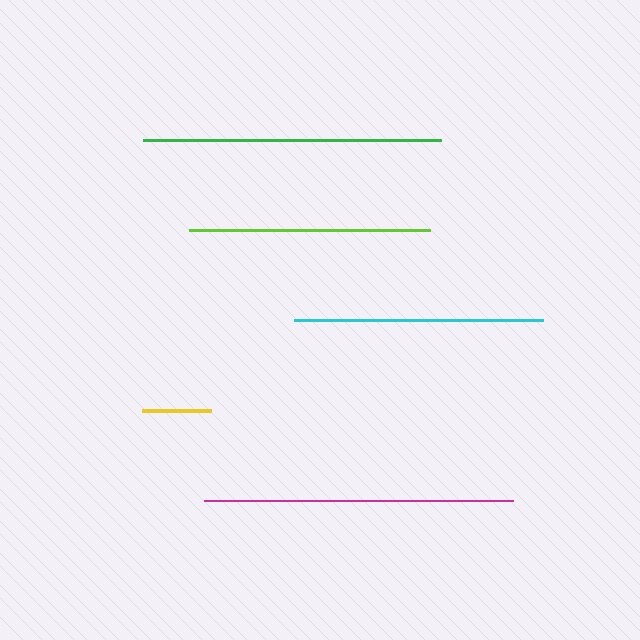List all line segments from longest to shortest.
From longest to shortest: magenta, green, cyan, lime, yellow.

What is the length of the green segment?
The green segment is approximately 299 pixels long.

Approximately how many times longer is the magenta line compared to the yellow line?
The magenta line is approximately 4.5 times the length of the yellow line.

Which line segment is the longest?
The magenta line is the longest at approximately 309 pixels.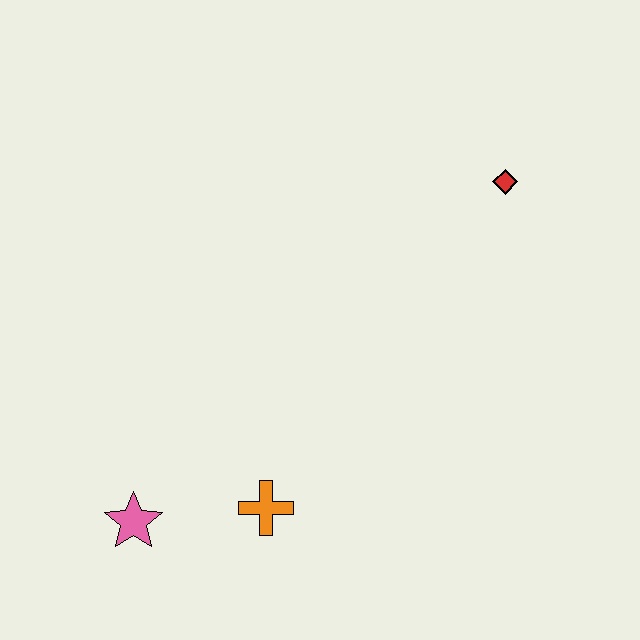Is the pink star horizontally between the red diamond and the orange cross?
No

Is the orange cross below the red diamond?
Yes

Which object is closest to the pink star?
The orange cross is closest to the pink star.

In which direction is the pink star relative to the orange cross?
The pink star is to the left of the orange cross.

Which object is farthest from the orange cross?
The red diamond is farthest from the orange cross.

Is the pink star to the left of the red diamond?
Yes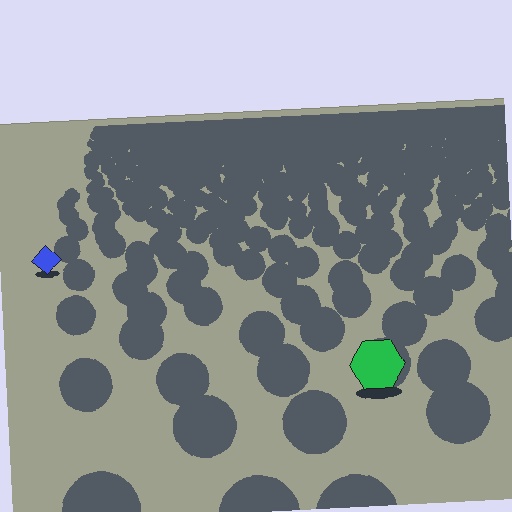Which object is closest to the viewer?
The green hexagon is closest. The texture marks near it are larger and more spread out.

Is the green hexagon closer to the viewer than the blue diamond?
Yes. The green hexagon is closer — you can tell from the texture gradient: the ground texture is coarser near it.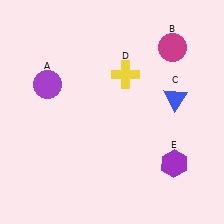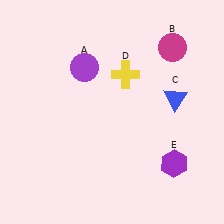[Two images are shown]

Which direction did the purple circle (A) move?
The purple circle (A) moved right.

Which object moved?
The purple circle (A) moved right.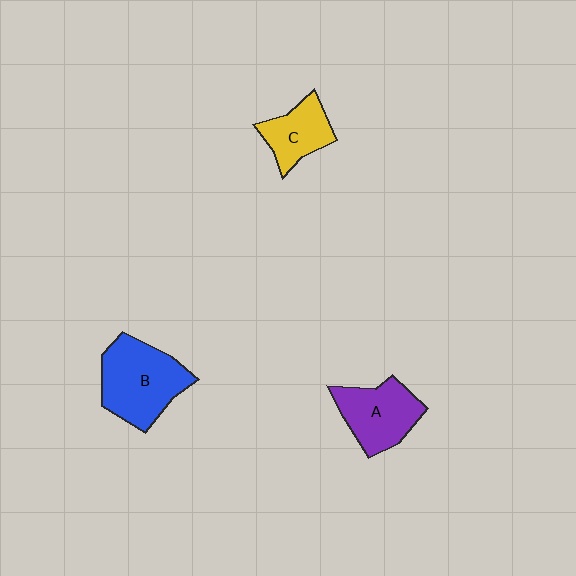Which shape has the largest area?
Shape B (blue).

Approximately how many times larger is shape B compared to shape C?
Approximately 1.7 times.